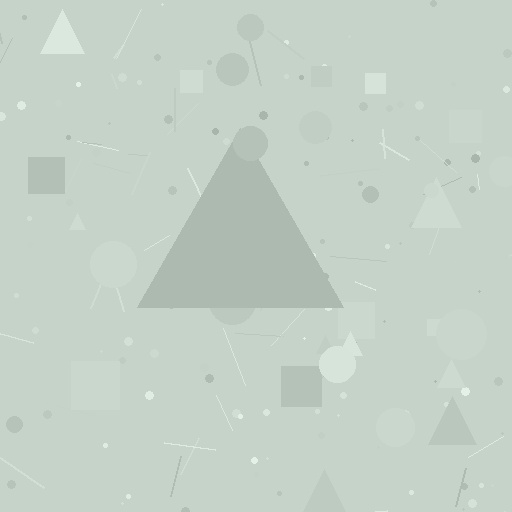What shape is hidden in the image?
A triangle is hidden in the image.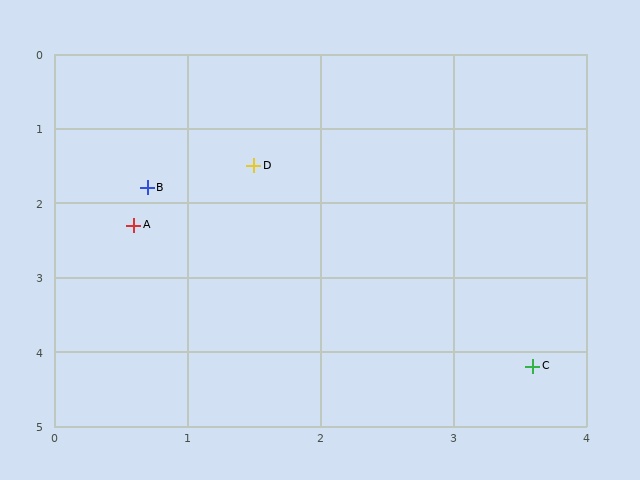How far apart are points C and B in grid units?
Points C and B are about 3.8 grid units apart.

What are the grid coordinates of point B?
Point B is at approximately (0.7, 1.8).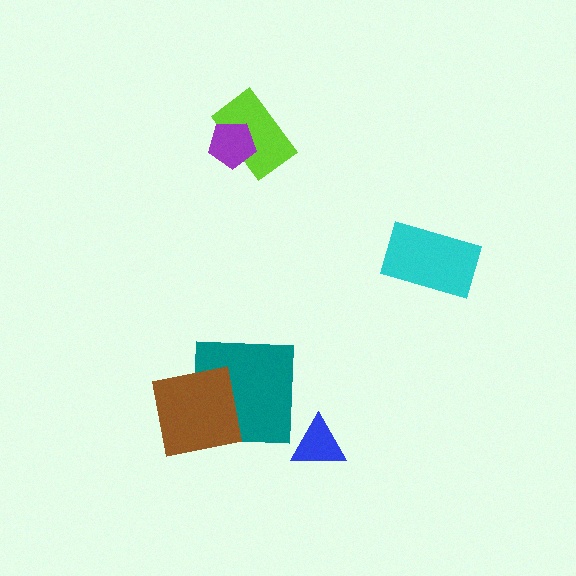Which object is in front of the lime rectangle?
The purple pentagon is in front of the lime rectangle.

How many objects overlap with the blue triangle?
0 objects overlap with the blue triangle.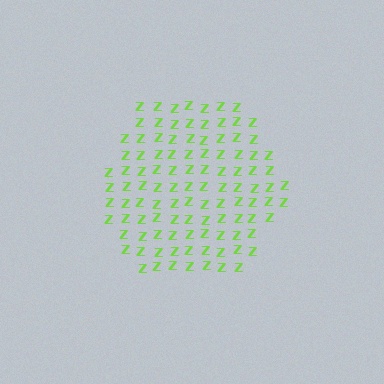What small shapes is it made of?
It is made of small letter Z's.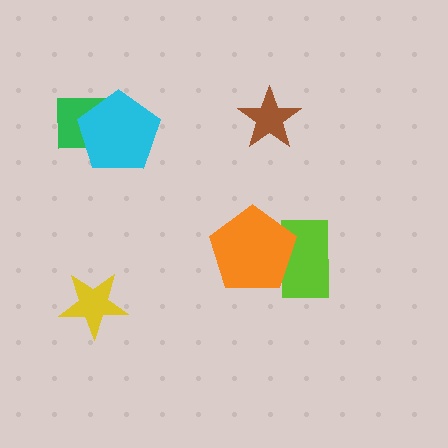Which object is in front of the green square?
The cyan pentagon is in front of the green square.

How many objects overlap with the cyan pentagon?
1 object overlaps with the cyan pentagon.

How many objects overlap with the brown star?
0 objects overlap with the brown star.